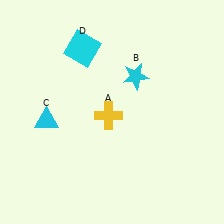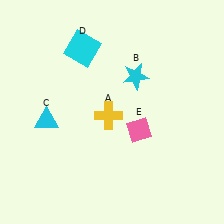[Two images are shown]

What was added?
A pink diamond (E) was added in Image 2.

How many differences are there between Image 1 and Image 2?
There is 1 difference between the two images.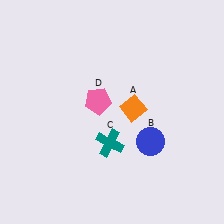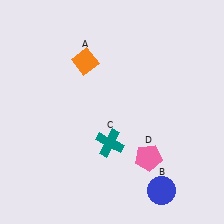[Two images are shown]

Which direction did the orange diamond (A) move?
The orange diamond (A) moved left.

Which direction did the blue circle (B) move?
The blue circle (B) moved down.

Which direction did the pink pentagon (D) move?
The pink pentagon (D) moved down.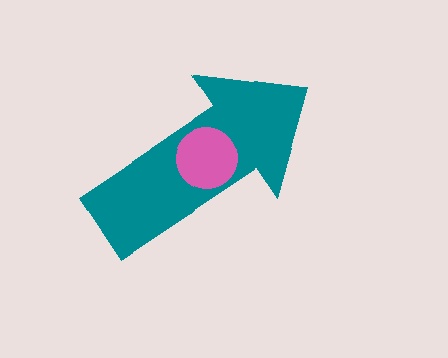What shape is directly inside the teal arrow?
The pink circle.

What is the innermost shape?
The pink circle.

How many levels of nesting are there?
2.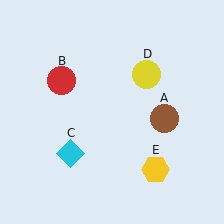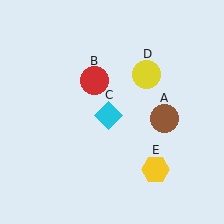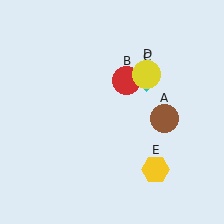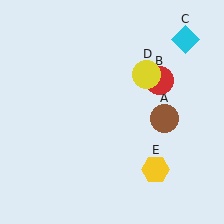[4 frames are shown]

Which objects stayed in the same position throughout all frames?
Brown circle (object A) and yellow circle (object D) and yellow hexagon (object E) remained stationary.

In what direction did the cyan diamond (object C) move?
The cyan diamond (object C) moved up and to the right.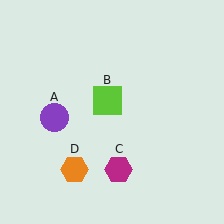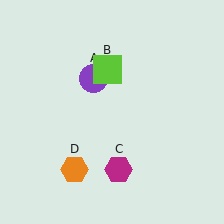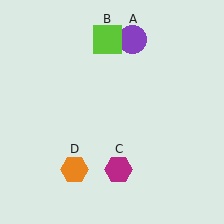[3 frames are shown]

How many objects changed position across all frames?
2 objects changed position: purple circle (object A), lime square (object B).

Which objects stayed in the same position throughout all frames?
Magenta hexagon (object C) and orange hexagon (object D) remained stationary.